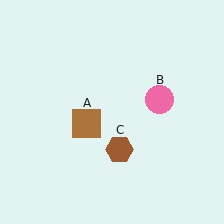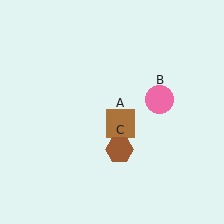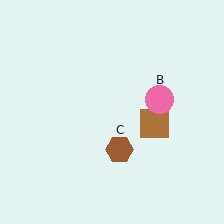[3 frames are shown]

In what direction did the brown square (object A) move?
The brown square (object A) moved right.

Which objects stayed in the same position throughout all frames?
Pink circle (object B) and brown hexagon (object C) remained stationary.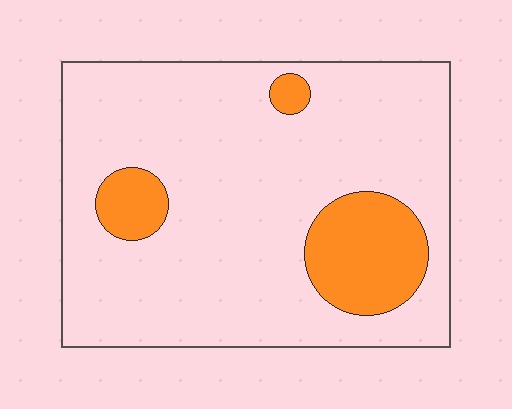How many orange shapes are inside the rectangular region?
3.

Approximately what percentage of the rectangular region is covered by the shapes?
Approximately 15%.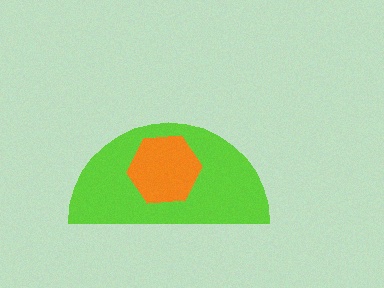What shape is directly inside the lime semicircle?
The orange hexagon.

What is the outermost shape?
The lime semicircle.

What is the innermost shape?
The orange hexagon.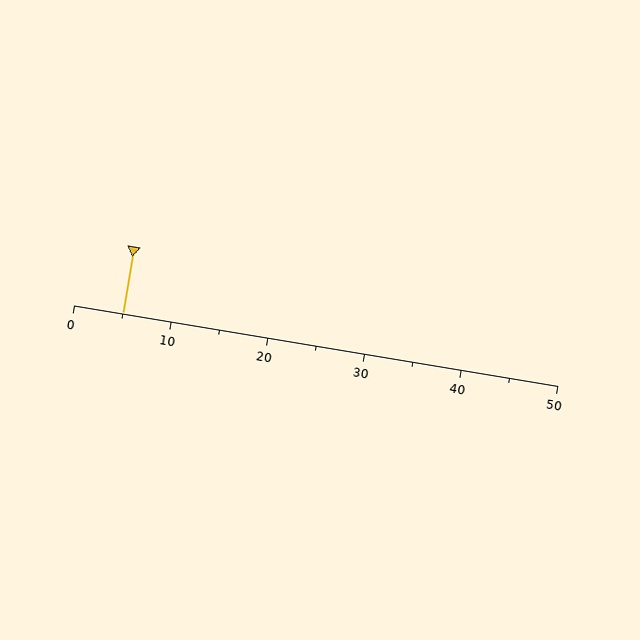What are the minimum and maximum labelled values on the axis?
The axis runs from 0 to 50.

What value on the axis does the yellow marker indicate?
The marker indicates approximately 5.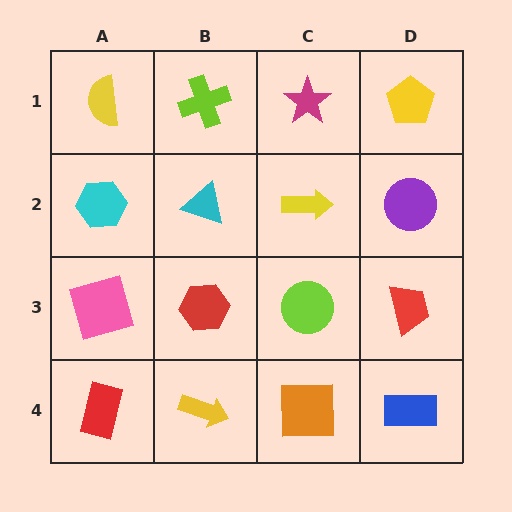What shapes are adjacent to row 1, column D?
A purple circle (row 2, column D), a magenta star (row 1, column C).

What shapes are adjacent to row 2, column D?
A yellow pentagon (row 1, column D), a red trapezoid (row 3, column D), a yellow arrow (row 2, column C).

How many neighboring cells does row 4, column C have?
3.